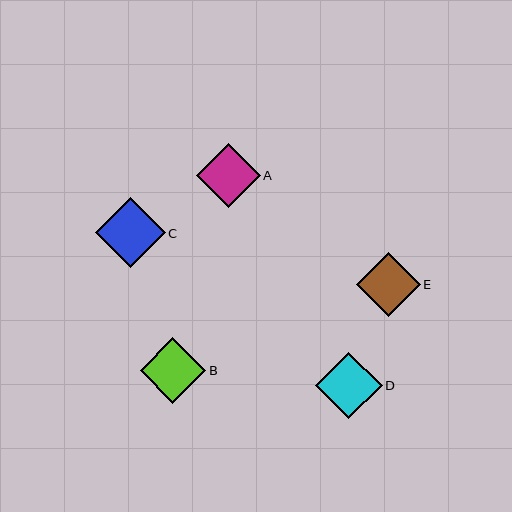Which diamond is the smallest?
Diamond A is the smallest with a size of approximately 64 pixels.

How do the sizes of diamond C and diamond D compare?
Diamond C and diamond D are approximately the same size.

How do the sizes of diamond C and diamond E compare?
Diamond C and diamond E are approximately the same size.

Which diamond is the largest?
Diamond C is the largest with a size of approximately 70 pixels.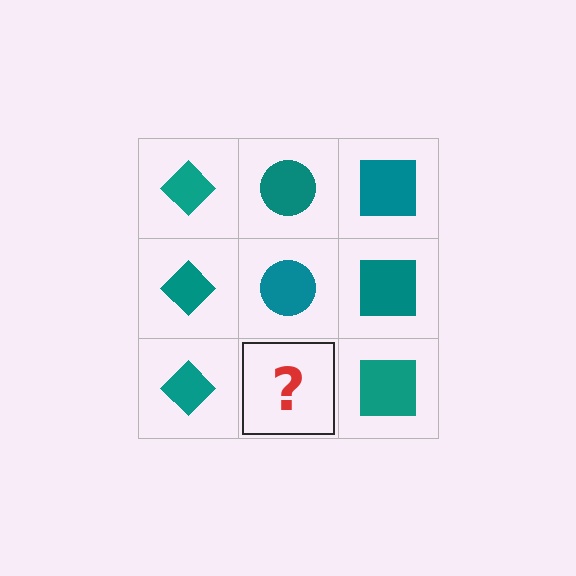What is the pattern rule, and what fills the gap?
The rule is that each column has a consistent shape. The gap should be filled with a teal circle.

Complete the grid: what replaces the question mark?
The question mark should be replaced with a teal circle.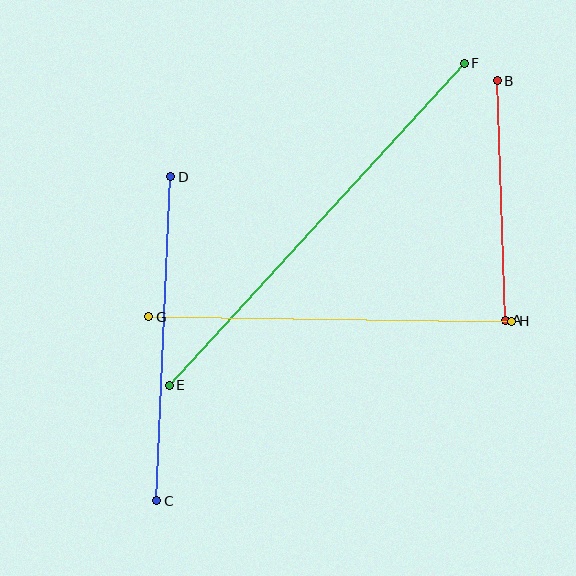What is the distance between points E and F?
The distance is approximately 437 pixels.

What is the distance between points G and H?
The distance is approximately 363 pixels.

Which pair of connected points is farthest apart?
Points E and F are farthest apart.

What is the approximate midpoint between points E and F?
The midpoint is at approximately (317, 224) pixels.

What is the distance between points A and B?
The distance is approximately 240 pixels.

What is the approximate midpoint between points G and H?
The midpoint is at approximately (330, 319) pixels.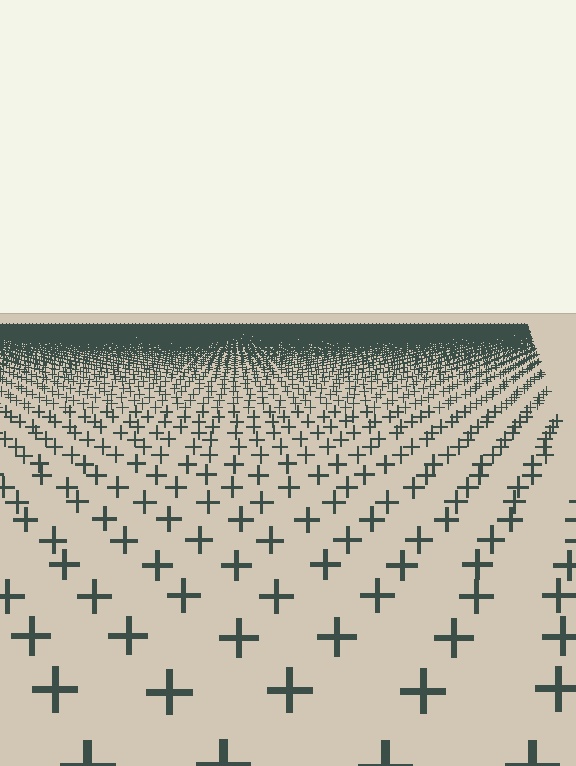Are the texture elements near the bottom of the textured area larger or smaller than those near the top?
Larger. Near the bottom, elements are closer to the viewer and appear at a bigger on-screen size.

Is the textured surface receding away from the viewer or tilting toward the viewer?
The surface is receding away from the viewer. Texture elements get smaller and denser toward the top.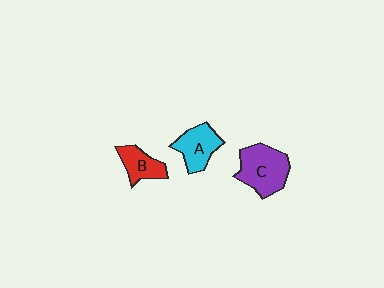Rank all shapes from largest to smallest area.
From largest to smallest: C (purple), A (cyan), B (red).